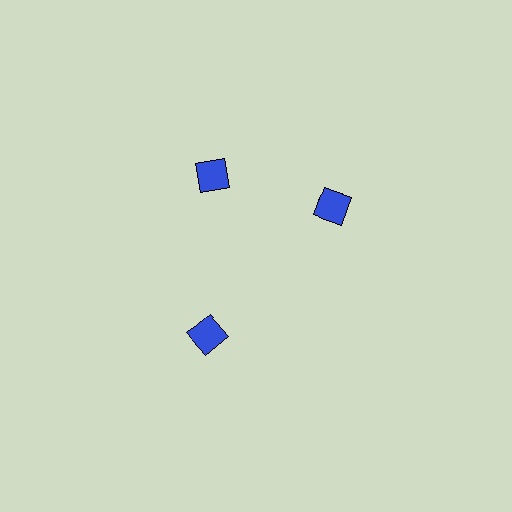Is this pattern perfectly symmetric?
No. The 3 blue squares are arranged in a ring, but one element near the 3 o'clock position is rotated out of alignment along the ring, breaking the 3-fold rotational symmetry.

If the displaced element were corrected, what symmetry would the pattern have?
It would have 3-fold rotational symmetry — the pattern would map onto itself every 120 degrees.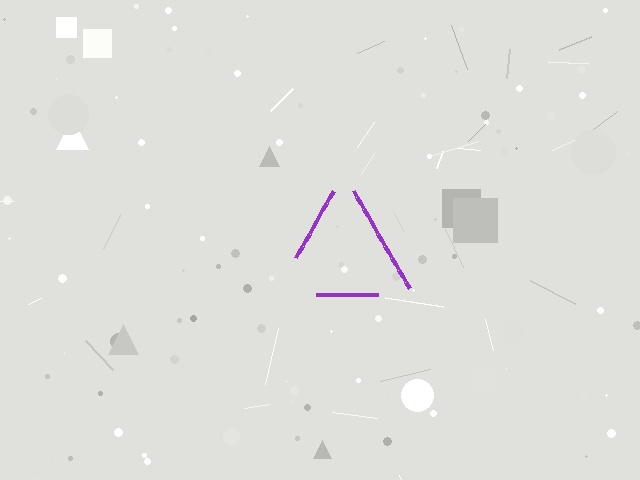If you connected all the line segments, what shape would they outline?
They would outline a triangle.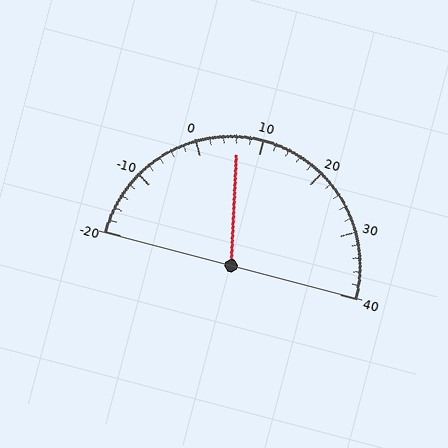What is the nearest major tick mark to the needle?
The nearest major tick mark is 10.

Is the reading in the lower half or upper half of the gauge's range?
The reading is in the lower half of the range (-20 to 40).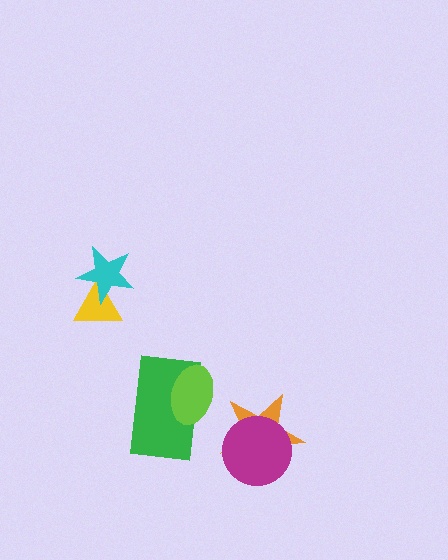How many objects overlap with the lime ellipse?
1 object overlaps with the lime ellipse.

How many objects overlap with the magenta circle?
1 object overlaps with the magenta circle.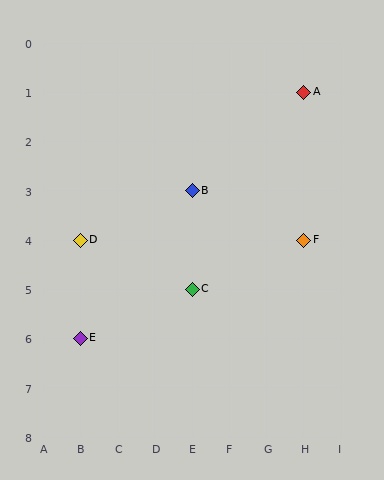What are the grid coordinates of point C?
Point C is at grid coordinates (E, 5).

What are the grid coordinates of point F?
Point F is at grid coordinates (H, 4).